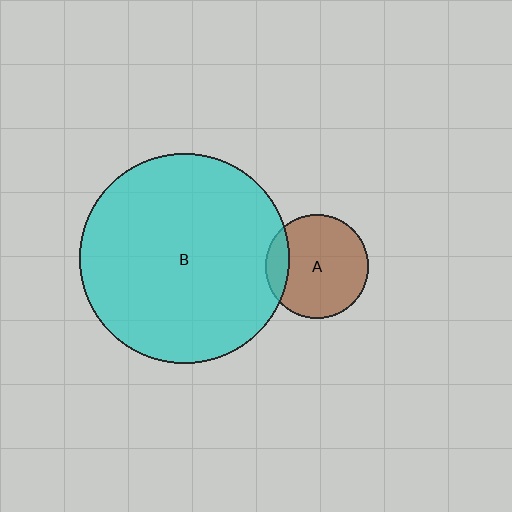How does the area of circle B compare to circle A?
Approximately 4.1 times.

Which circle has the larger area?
Circle B (cyan).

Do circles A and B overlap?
Yes.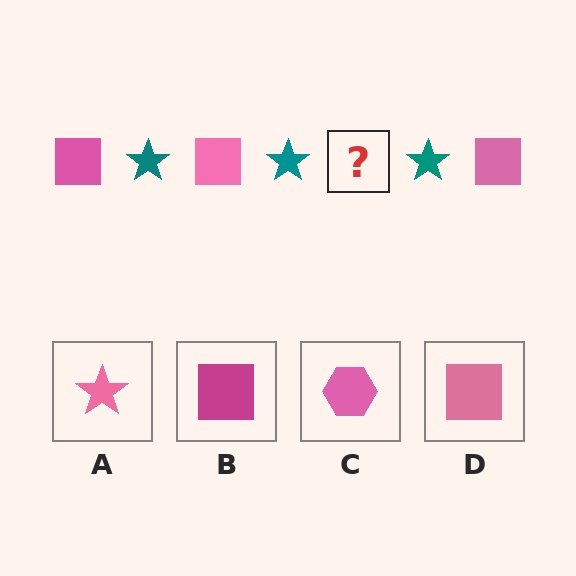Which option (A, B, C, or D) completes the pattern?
D.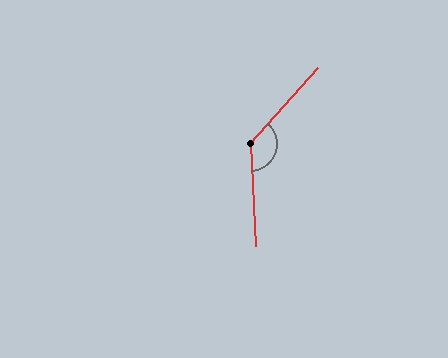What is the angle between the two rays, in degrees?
Approximately 136 degrees.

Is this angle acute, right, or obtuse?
It is obtuse.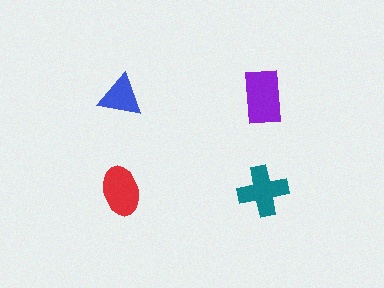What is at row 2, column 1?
A red ellipse.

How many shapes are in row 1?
2 shapes.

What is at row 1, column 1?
A blue triangle.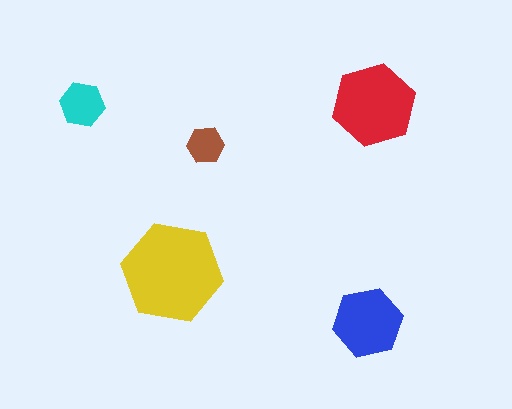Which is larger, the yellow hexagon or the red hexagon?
The yellow one.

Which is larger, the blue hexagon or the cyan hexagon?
The blue one.